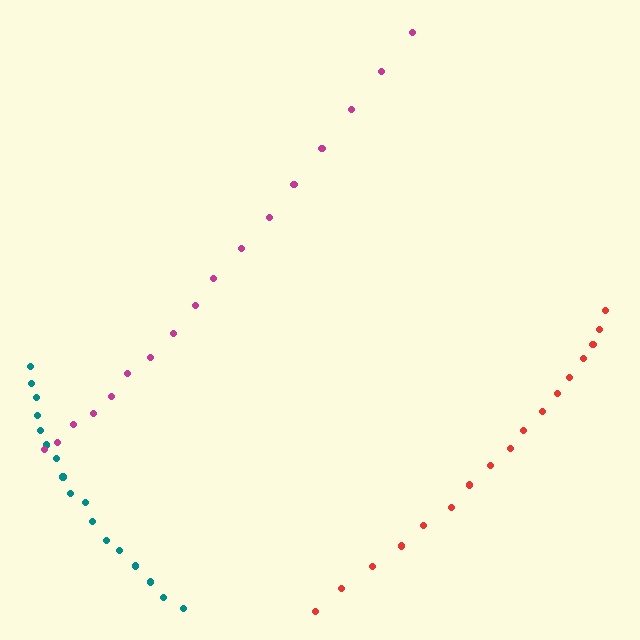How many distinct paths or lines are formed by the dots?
There are 3 distinct paths.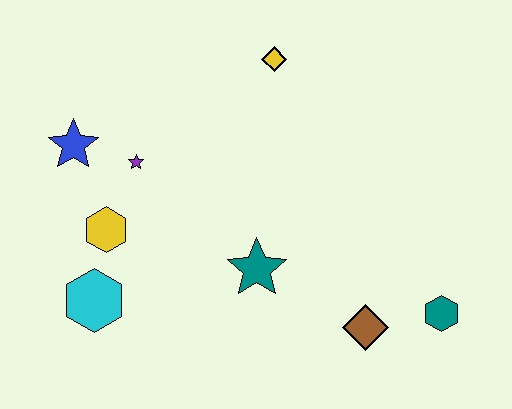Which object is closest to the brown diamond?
The teal hexagon is closest to the brown diamond.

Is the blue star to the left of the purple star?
Yes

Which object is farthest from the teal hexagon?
The blue star is farthest from the teal hexagon.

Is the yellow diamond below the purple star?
No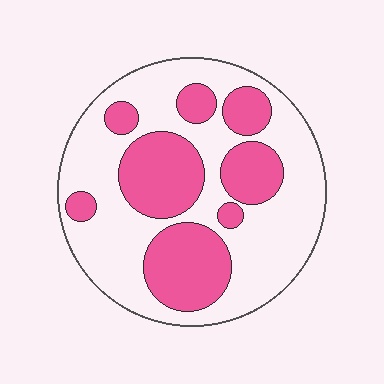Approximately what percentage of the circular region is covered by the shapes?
Approximately 35%.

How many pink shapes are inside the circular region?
8.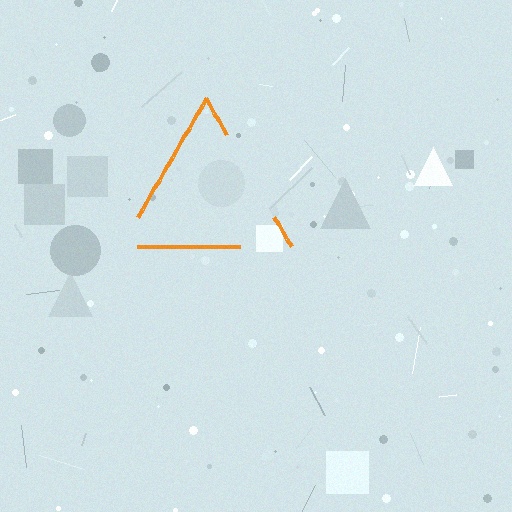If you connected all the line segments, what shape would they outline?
They would outline a triangle.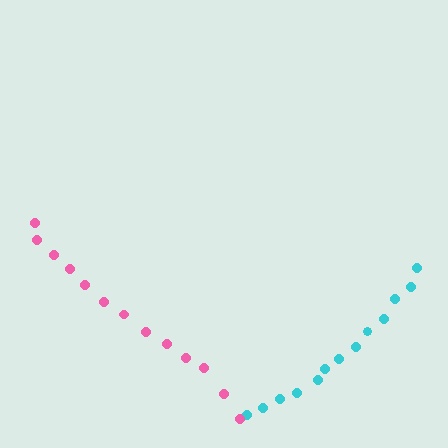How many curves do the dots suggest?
There are 2 distinct paths.